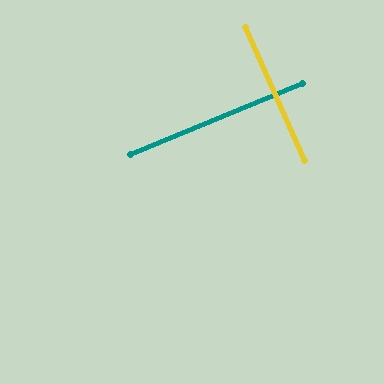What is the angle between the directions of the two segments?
Approximately 88 degrees.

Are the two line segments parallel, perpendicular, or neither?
Perpendicular — they meet at approximately 88°.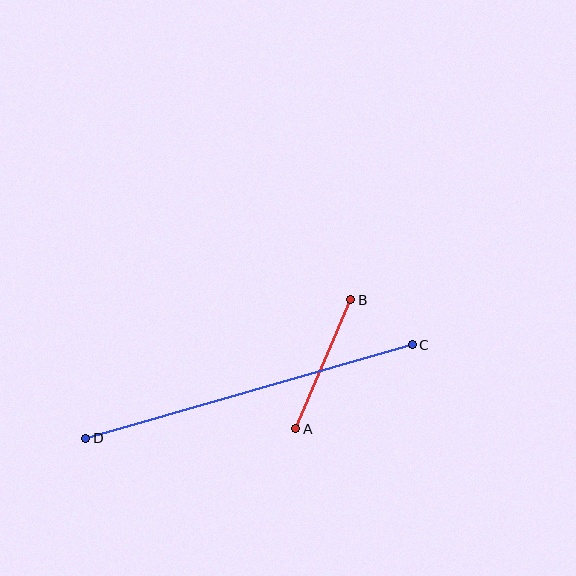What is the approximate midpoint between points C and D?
The midpoint is at approximately (249, 392) pixels.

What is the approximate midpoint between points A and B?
The midpoint is at approximately (323, 364) pixels.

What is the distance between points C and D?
The distance is approximately 339 pixels.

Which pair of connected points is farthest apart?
Points C and D are farthest apart.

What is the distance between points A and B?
The distance is approximately 140 pixels.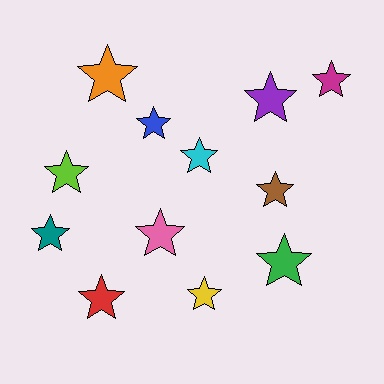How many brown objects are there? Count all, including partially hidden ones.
There is 1 brown object.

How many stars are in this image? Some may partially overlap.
There are 12 stars.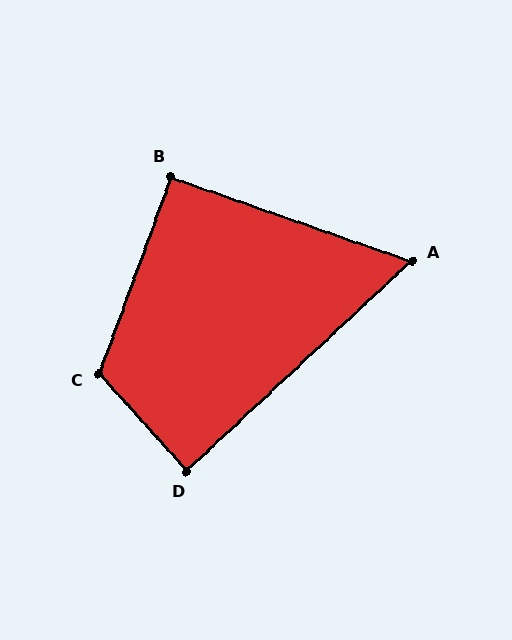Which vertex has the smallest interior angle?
A, at approximately 62 degrees.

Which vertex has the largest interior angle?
C, at approximately 118 degrees.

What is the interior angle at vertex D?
Approximately 89 degrees (approximately right).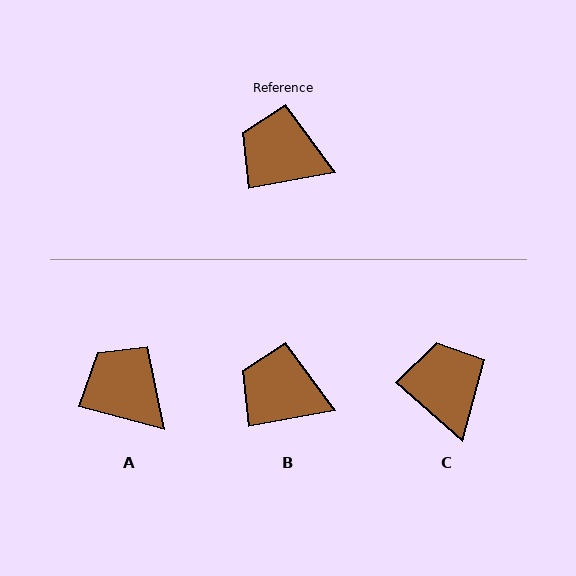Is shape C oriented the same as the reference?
No, it is off by about 52 degrees.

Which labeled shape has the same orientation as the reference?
B.